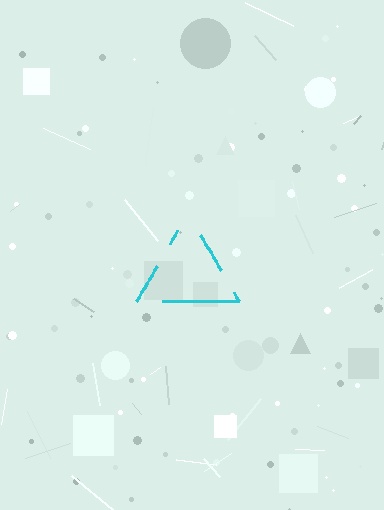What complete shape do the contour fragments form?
The contour fragments form a triangle.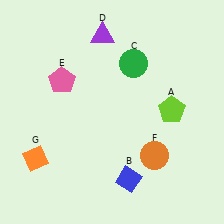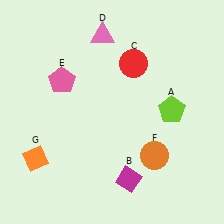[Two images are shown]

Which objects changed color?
B changed from blue to magenta. C changed from green to red. D changed from purple to pink.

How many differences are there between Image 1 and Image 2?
There are 3 differences between the two images.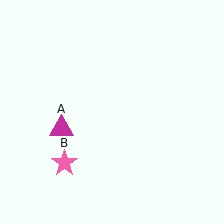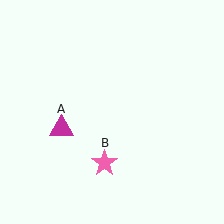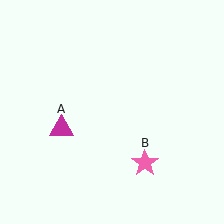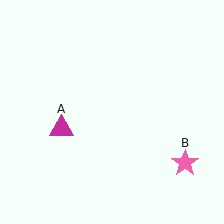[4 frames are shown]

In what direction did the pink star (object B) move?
The pink star (object B) moved right.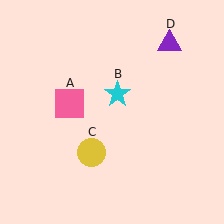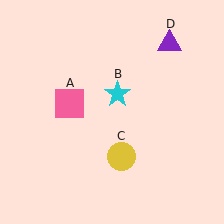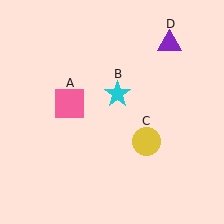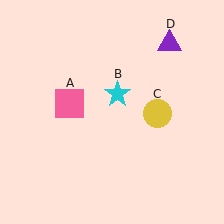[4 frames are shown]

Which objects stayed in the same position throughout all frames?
Pink square (object A) and cyan star (object B) and purple triangle (object D) remained stationary.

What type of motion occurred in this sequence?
The yellow circle (object C) rotated counterclockwise around the center of the scene.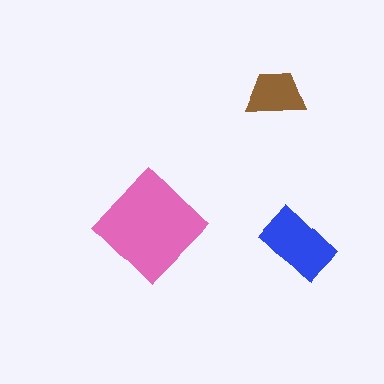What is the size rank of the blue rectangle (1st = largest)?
2nd.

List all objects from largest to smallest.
The pink diamond, the blue rectangle, the brown trapezoid.